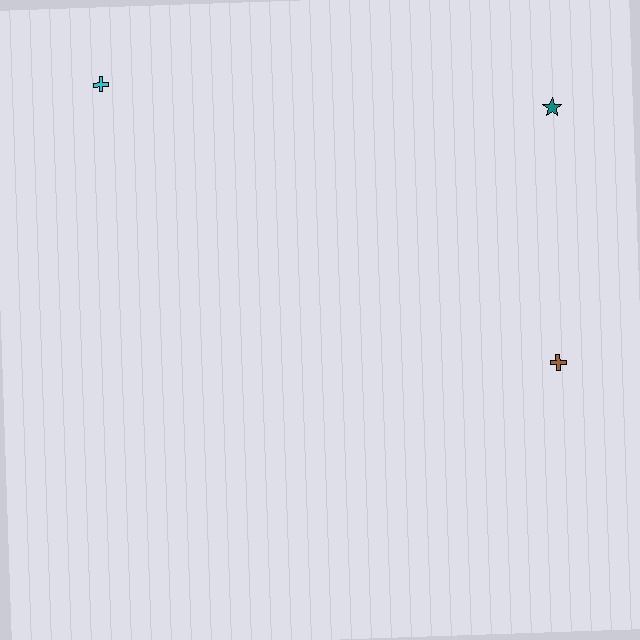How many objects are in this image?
There are 3 objects.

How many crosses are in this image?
There are 2 crosses.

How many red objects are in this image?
There are no red objects.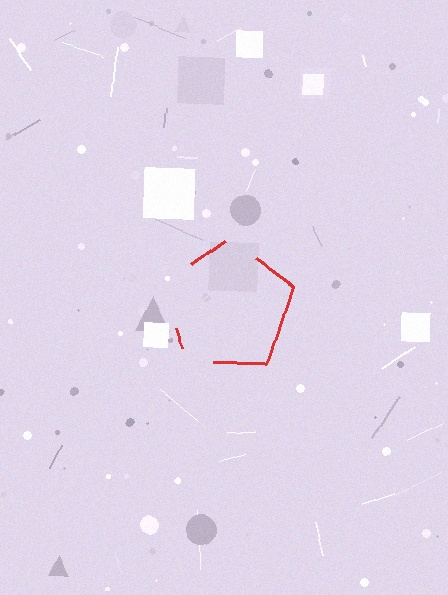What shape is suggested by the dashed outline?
The dashed outline suggests a pentagon.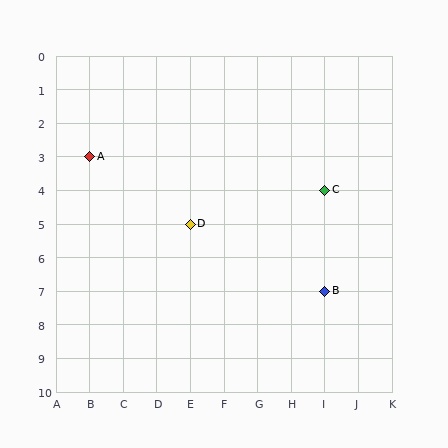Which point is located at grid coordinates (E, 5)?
Point D is at (E, 5).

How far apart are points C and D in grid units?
Points C and D are 4 columns and 1 row apart (about 4.1 grid units diagonally).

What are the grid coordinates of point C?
Point C is at grid coordinates (I, 4).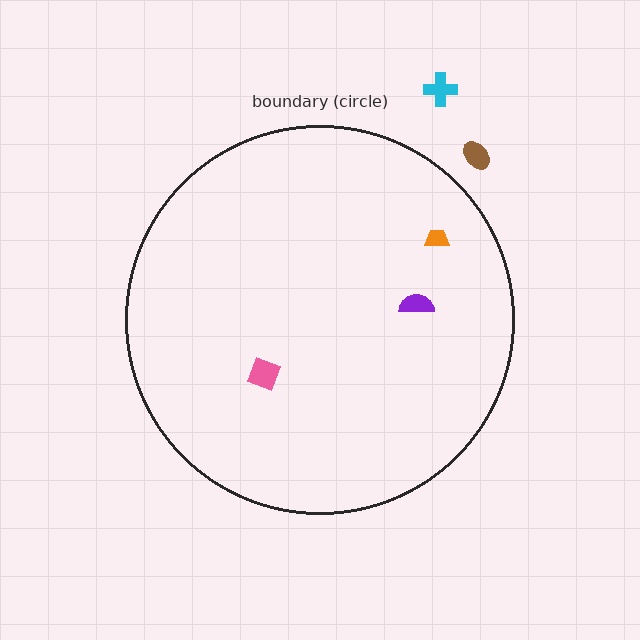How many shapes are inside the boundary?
3 inside, 2 outside.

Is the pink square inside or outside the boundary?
Inside.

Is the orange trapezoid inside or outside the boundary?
Inside.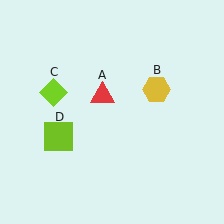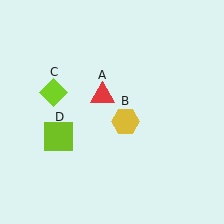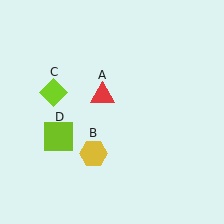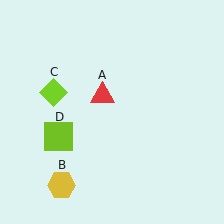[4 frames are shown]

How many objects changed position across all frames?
1 object changed position: yellow hexagon (object B).